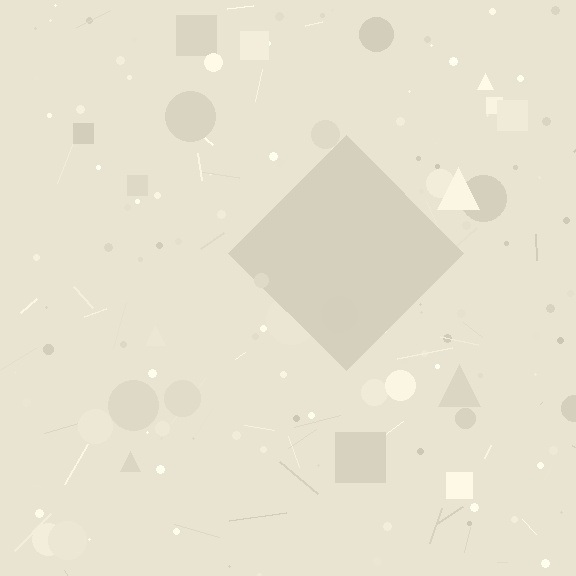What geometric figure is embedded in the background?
A diamond is embedded in the background.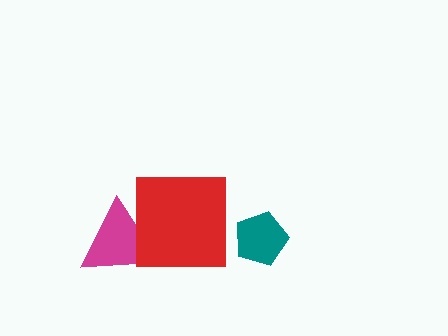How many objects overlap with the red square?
1 object overlaps with the red square.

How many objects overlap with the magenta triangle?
1 object overlaps with the magenta triangle.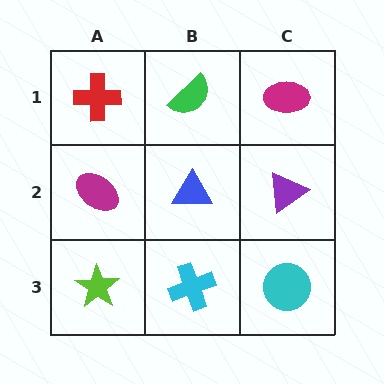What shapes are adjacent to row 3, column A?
A magenta ellipse (row 2, column A), a cyan cross (row 3, column B).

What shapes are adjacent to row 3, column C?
A purple triangle (row 2, column C), a cyan cross (row 3, column B).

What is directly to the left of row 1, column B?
A red cross.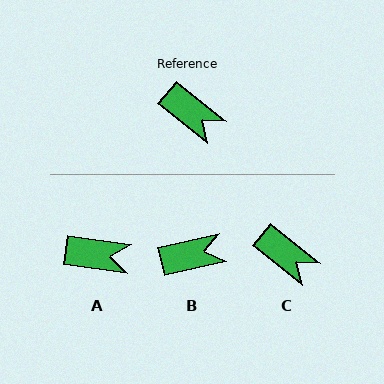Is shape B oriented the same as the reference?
No, it is off by about 52 degrees.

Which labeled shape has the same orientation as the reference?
C.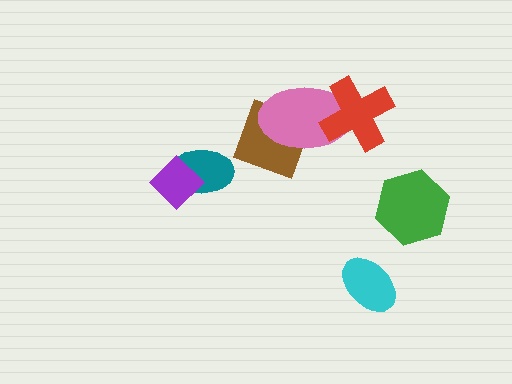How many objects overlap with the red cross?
1 object overlaps with the red cross.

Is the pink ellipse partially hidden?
Yes, it is partially covered by another shape.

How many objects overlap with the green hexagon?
0 objects overlap with the green hexagon.